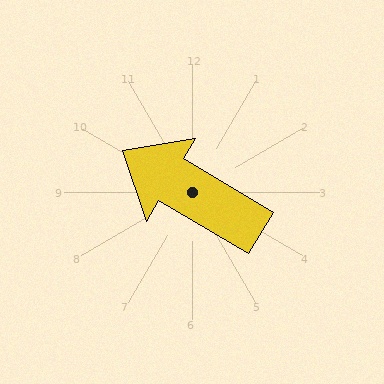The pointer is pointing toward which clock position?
Roughly 10 o'clock.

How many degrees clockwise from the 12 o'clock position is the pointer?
Approximately 301 degrees.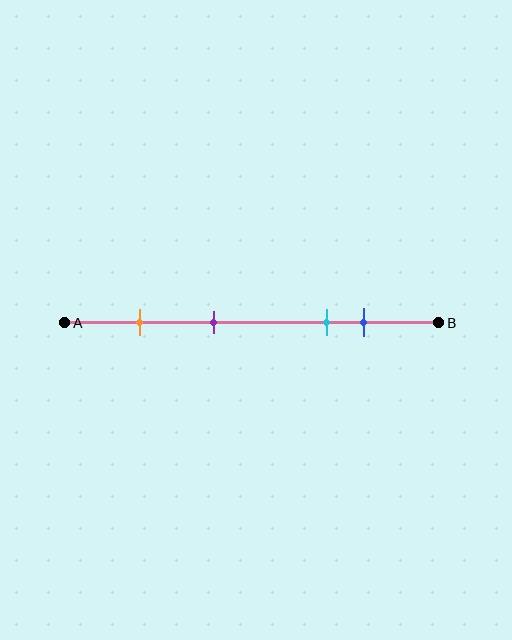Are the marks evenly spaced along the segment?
No, the marks are not evenly spaced.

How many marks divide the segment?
There are 4 marks dividing the segment.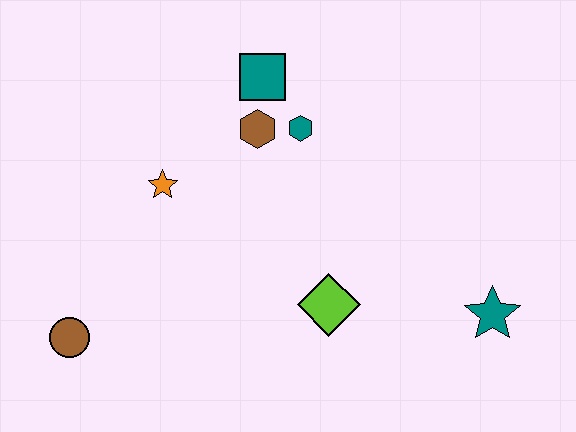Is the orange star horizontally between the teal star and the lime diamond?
No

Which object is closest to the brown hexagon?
The teal hexagon is closest to the brown hexagon.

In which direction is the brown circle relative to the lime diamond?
The brown circle is to the left of the lime diamond.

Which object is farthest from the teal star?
The brown circle is farthest from the teal star.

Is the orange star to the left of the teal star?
Yes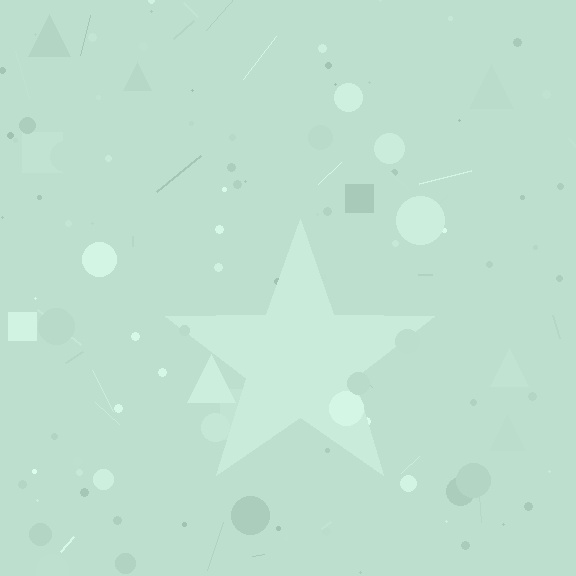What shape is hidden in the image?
A star is hidden in the image.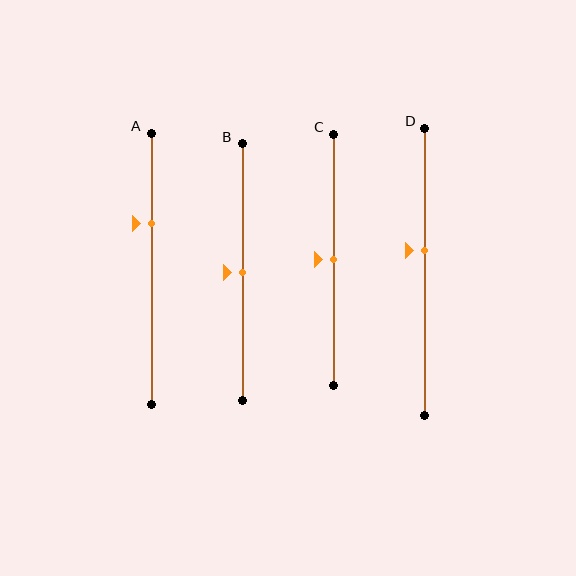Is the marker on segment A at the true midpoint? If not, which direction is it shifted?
No, the marker on segment A is shifted upward by about 17% of the segment length.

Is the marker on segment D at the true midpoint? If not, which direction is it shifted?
No, the marker on segment D is shifted upward by about 8% of the segment length.